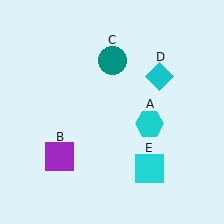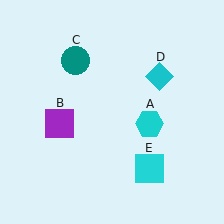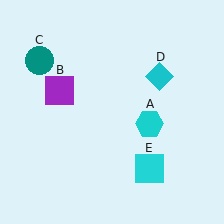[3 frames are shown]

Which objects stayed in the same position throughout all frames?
Cyan hexagon (object A) and cyan diamond (object D) and cyan square (object E) remained stationary.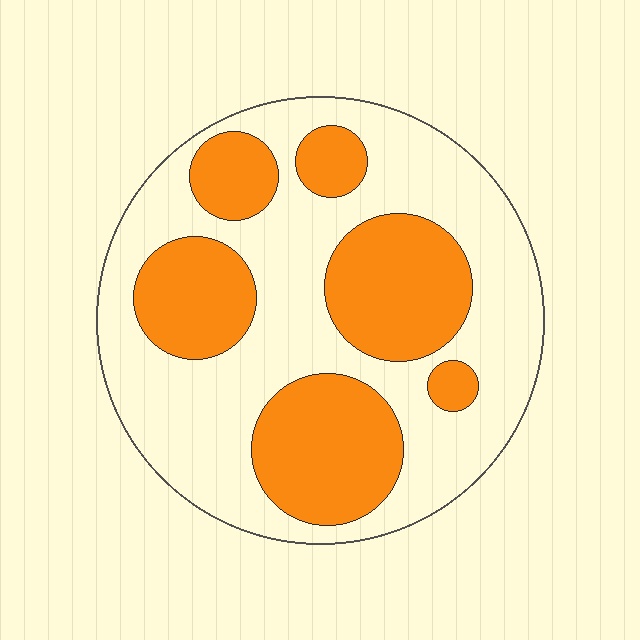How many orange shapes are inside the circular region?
6.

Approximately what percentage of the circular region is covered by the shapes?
Approximately 40%.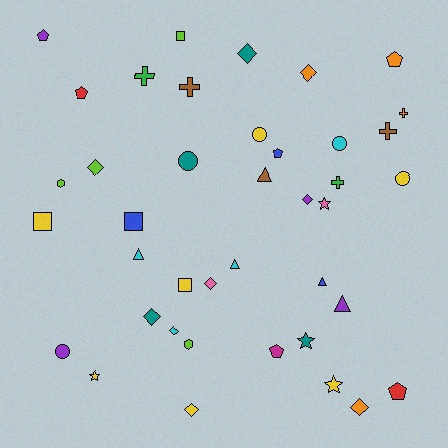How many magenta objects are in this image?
There is 1 magenta object.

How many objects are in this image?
There are 40 objects.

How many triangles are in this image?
There are 5 triangles.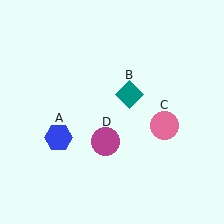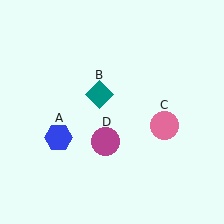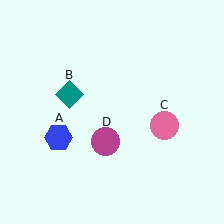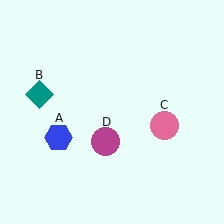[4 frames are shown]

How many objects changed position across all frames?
1 object changed position: teal diamond (object B).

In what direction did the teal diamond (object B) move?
The teal diamond (object B) moved left.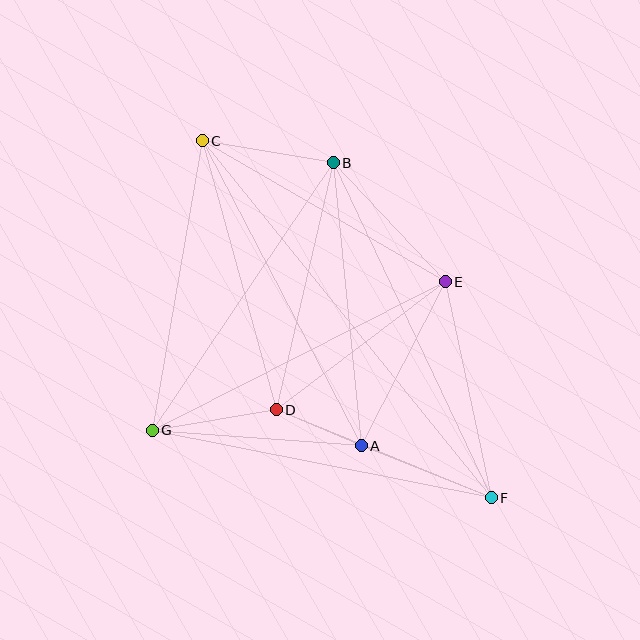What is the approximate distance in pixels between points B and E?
The distance between B and E is approximately 163 pixels.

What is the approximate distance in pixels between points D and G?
The distance between D and G is approximately 126 pixels.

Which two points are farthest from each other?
Points C and F are farthest from each other.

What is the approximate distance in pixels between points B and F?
The distance between B and F is approximately 371 pixels.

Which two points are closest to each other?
Points A and D are closest to each other.